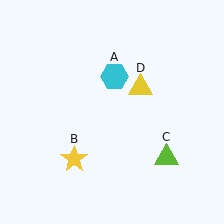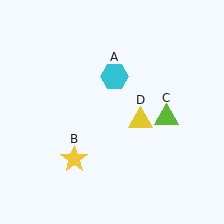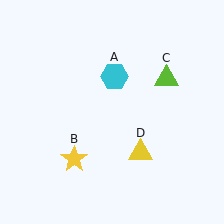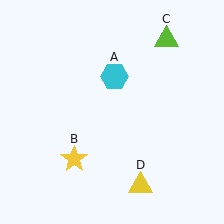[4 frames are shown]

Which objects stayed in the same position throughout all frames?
Cyan hexagon (object A) and yellow star (object B) remained stationary.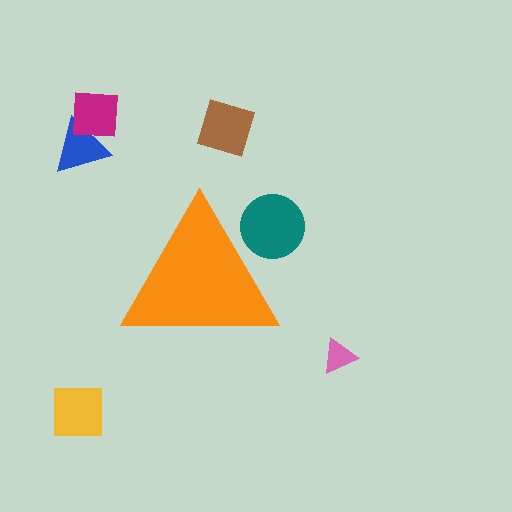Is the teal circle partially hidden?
Yes, the teal circle is partially hidden behind the orange triangle.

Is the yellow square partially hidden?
No, the yellow square is fully visible.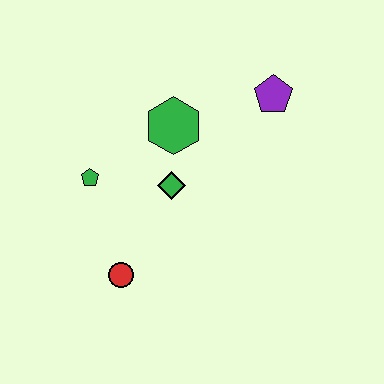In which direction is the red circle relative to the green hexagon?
The red circle is below the green hexagon.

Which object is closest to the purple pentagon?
The green hexagon is closest to the purple pentagon.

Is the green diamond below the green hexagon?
Yes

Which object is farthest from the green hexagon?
The red circle is farthest from the green hexagon.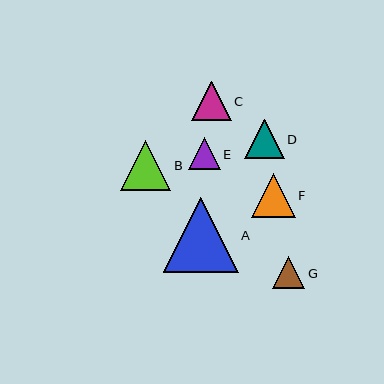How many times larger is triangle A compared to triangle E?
Triangle A is approximately 2.3 times the size of triangle E.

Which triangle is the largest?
Triangle A is the largest with a size of approximately 75 pixels.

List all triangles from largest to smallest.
From largest to smallest: A, B, F, C, D, G, E.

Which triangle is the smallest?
Triangle E is the smallest with a size of approximately 32 pixels.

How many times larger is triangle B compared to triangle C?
Triangle B is approximately 1.2 times the size of triangle C.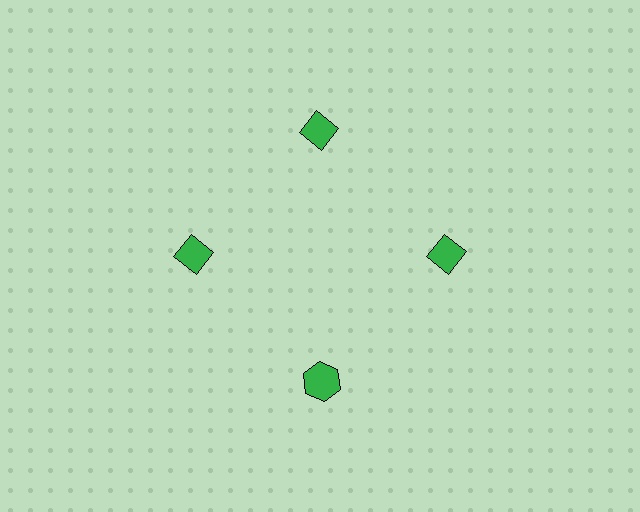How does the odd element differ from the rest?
It has a different shape: hexagon instead of diamond.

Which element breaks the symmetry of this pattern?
The green hexagon at roughly the 6 o'clock position breaks the symmetry. All other shapes are green diamonds.